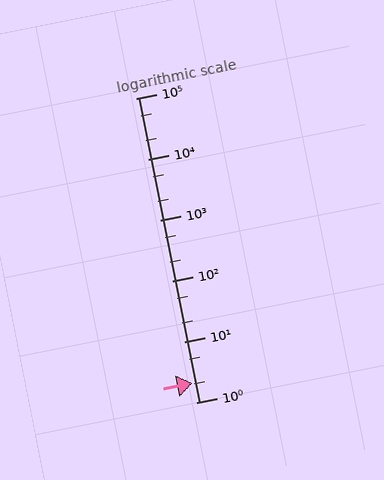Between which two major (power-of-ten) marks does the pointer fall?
The pointer is between 1 and 10.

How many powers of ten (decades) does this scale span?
The scale spans 5 decades, from 1 to 100000.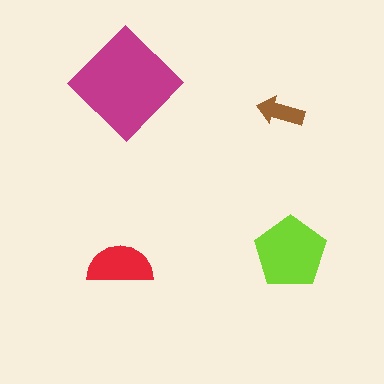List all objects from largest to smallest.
The magenta diamond, the lime pentagon, the red semicircle, the brown arrow.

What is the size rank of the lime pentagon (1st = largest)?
2nd.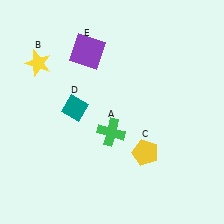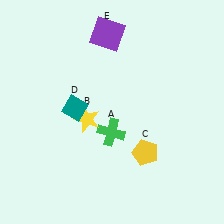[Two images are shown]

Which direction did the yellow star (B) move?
The yellow star (B) moved down.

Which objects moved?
The objects that moved are: the yellow star (B), the purple square (E).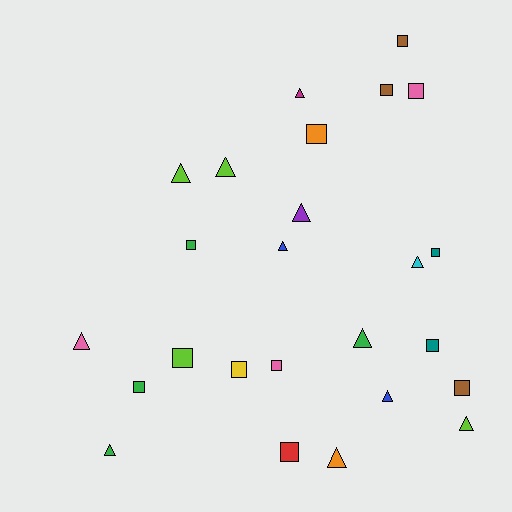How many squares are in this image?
There are 13 squares.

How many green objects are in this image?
There are 4 green objects.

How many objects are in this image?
There are 25 objects.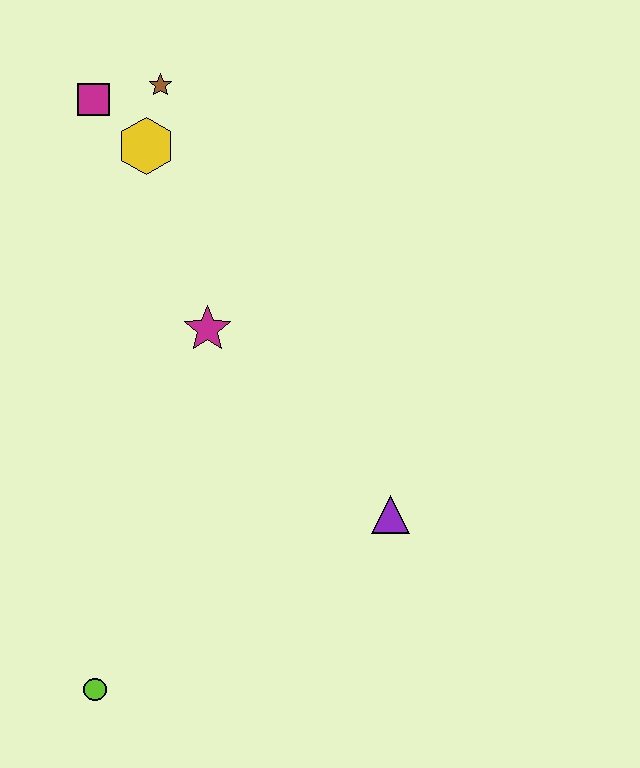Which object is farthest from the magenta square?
The lime circle is farthest from the magenta square.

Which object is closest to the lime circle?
The purple triangle is closest to the lime circle.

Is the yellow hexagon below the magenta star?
No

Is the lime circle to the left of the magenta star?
Yes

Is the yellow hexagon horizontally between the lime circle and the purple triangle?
Yes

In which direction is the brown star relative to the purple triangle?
The brown star is above the purple triangle.